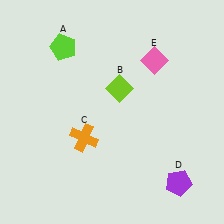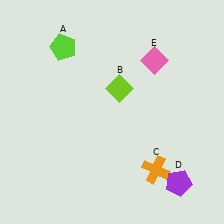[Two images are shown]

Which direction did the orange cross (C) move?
The orange cross (C) moved right.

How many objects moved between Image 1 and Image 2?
1 object moved between the two images.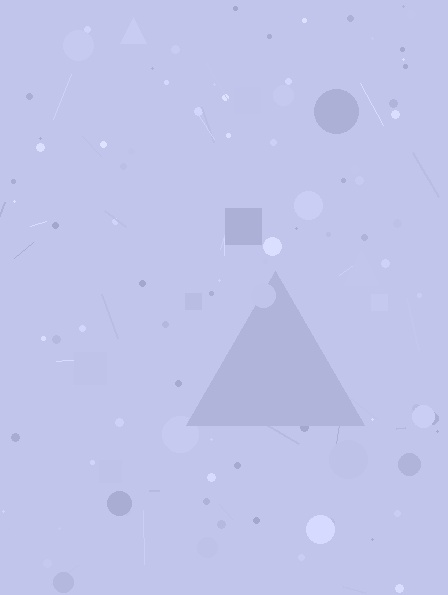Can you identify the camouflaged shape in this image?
The camouflaged shape is a triangle.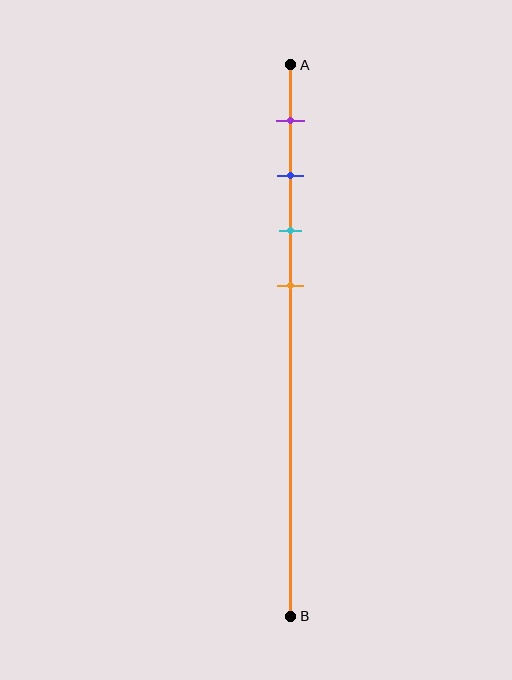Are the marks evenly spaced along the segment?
Yes, the marks are approximately evenly spaced.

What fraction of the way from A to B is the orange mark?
The orange mark is approximately 40% (0.4) of the way from A to B.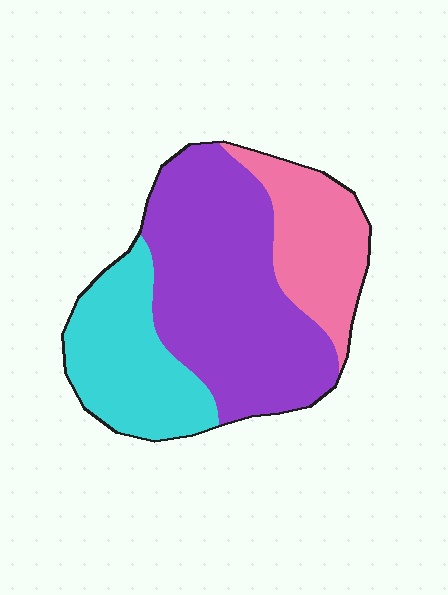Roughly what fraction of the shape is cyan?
Cyan covers roughly 25% of the shape.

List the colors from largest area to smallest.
From largest to smallest: purple, cyan, pink.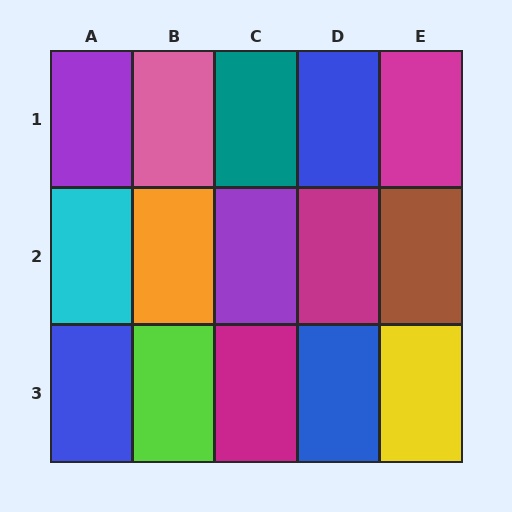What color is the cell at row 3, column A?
Blue.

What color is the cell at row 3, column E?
Yellow.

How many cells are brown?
1 cell is brown.